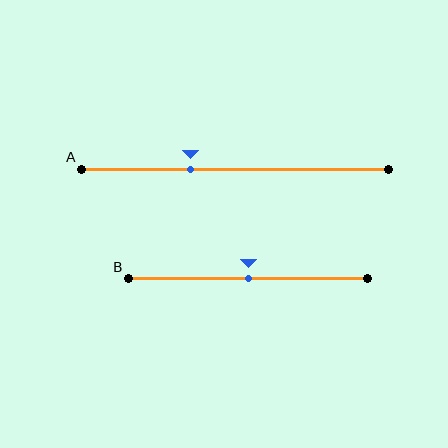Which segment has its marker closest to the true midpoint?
Segment B has its marker closest to the true midpoint.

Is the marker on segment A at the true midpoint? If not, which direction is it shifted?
No, the marker on segment A is shifted to the left by about 14% of the segment length.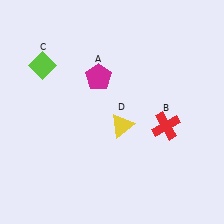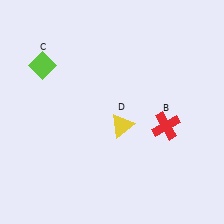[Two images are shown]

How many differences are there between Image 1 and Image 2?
There is 1 difference between the two images.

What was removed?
The magenta pentagon (A) was removed in Image 2.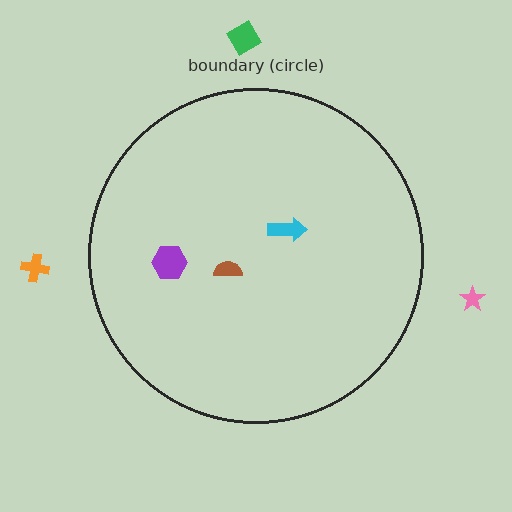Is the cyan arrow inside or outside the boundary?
Inside.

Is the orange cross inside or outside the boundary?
Outside.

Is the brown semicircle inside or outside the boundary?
Inside.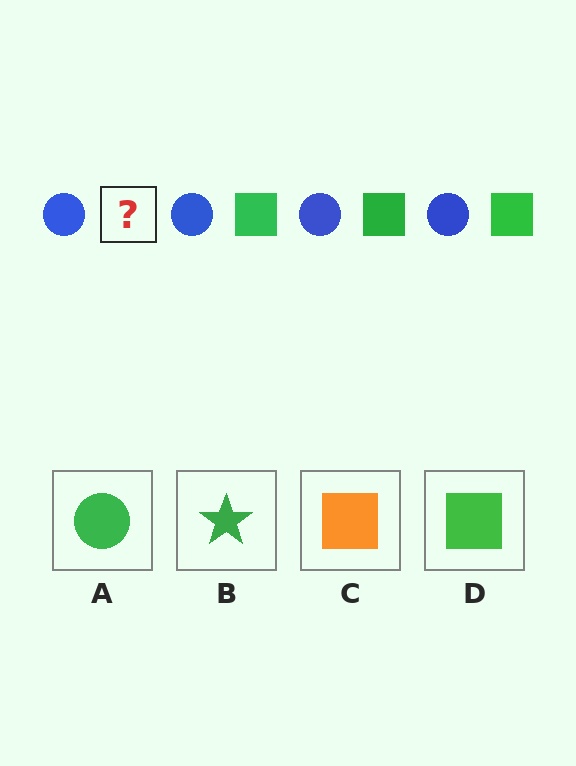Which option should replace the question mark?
Option D.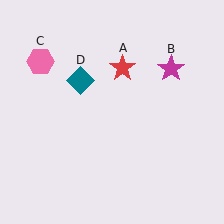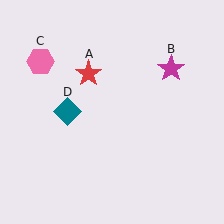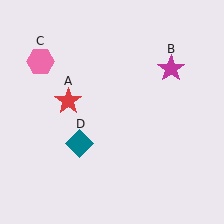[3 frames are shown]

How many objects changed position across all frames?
2 objects changed position: red star (object A), teal diamond (object D).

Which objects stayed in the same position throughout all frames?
Magenta star (object B) and pink hexagon (object C) remained stationary.